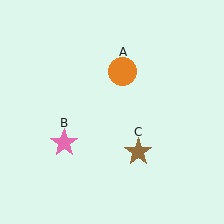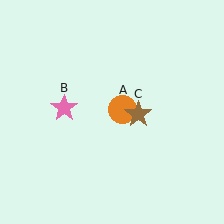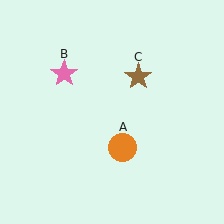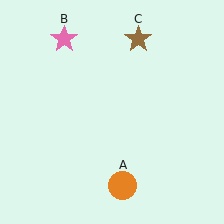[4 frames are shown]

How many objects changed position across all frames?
3 objects changed position: orange circle (object A), pink star (object B), brown star (object C).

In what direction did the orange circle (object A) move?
The orange circle (object A) moved down.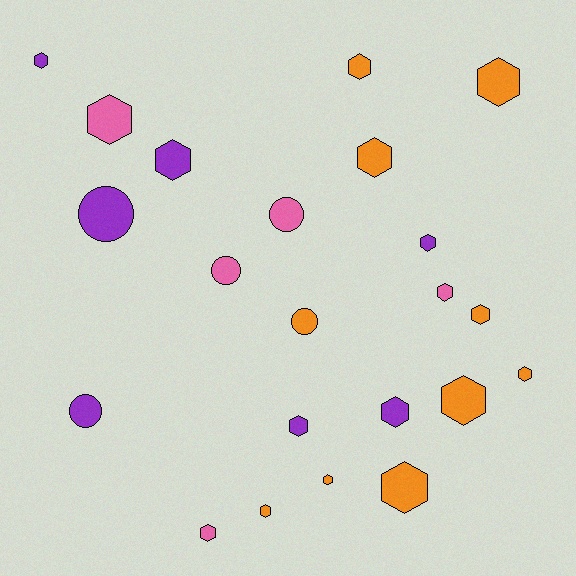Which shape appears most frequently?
Hexagon, with 17 objects.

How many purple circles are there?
There are 2 purple circles.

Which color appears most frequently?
Orange, with 10 objects.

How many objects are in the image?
There are 22 objects.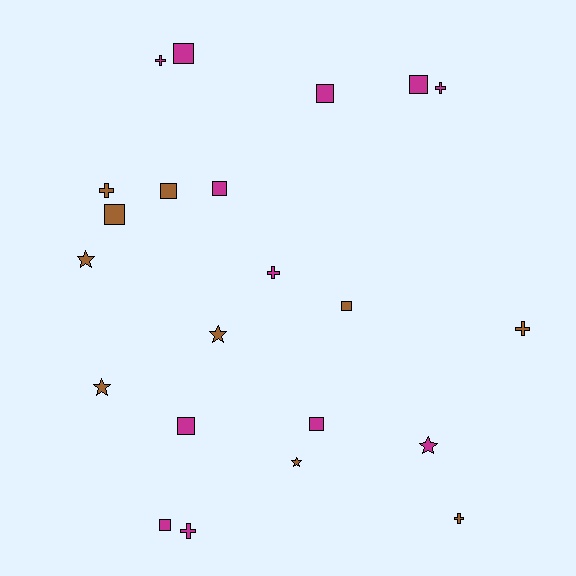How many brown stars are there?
There are 4 brown stars.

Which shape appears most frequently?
Square, with 10 objects.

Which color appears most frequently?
Magenta, with 12 objects.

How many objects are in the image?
There are 22 objects.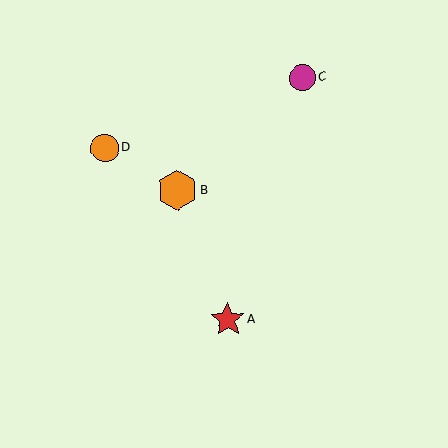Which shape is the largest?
The orange hexagon (labeled B) is the largest.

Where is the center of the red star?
The center of the red star is at (227, 320).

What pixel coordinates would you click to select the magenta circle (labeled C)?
Click at (302, 77) to select the magenta circle C.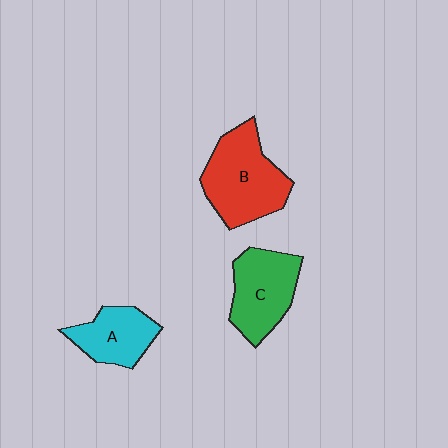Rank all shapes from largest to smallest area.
From largest to smallest: B (red), C (green), A (cyan).